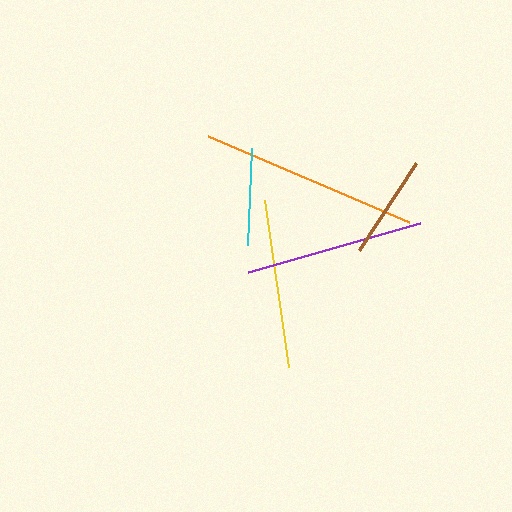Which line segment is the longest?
The orange line is the longest at approximately 218 pixels.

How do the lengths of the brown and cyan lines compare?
The brown and cyan lines are approximately the same length.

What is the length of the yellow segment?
The yellow segment is approximately 169 pixels long.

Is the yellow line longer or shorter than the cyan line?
The yellow line is longer than the cyan line.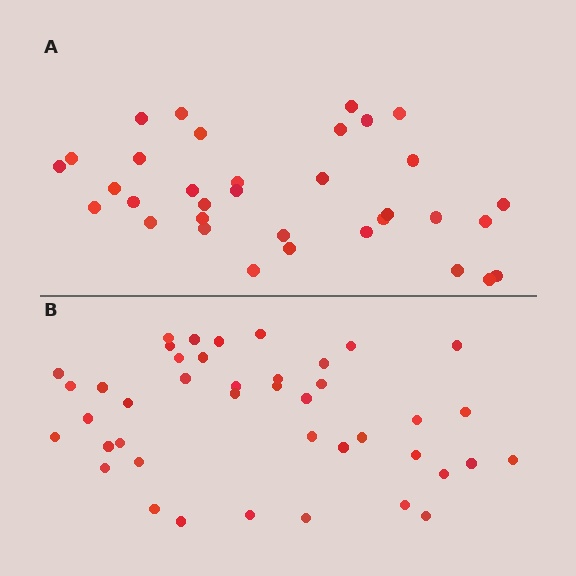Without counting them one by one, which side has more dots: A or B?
Region B (the bottom region) has more dots.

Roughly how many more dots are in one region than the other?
Region B has roughly 8 or so more dots than region A.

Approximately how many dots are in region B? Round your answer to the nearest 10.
About 40 dots. (The exact count is 42, which rounds to 40.)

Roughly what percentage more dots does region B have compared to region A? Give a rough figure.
About 25% more.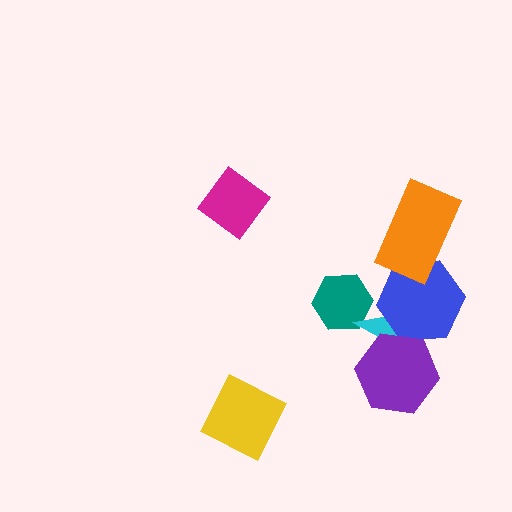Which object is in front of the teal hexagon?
The cyan star is in front of the teal hexagon.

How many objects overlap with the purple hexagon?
2 objects overlap with the purple hexagon.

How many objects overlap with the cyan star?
3 objects overlap with the cyan star.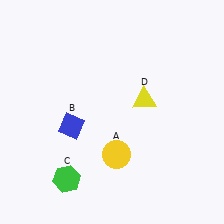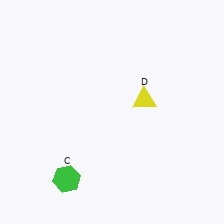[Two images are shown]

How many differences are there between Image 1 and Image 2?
There are 2 differences between the two images.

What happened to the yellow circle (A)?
The yellow circle (A) was removed in Image 2. It was in the bottom-right area of Image 1.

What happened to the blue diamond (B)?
The blue diamond (B) was removed in Image 2. It was in the bottom-left area of Image 1.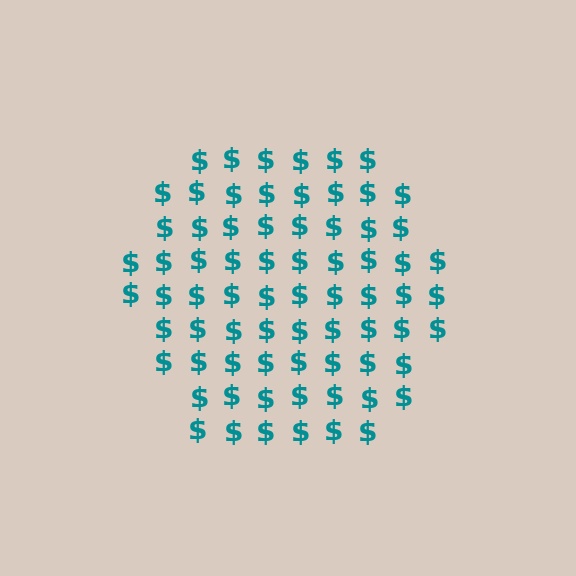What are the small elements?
The small elements are dollar signs.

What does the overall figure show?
The overall figure shows a hexagon.